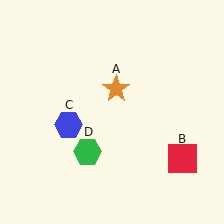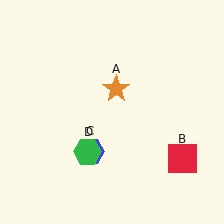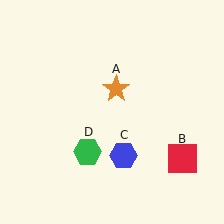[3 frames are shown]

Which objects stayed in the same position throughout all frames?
Orange star (object A) and red square (object B) and green hexagon (object D) remained stationary.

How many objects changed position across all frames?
1 object changed position: blue hexagon (object C).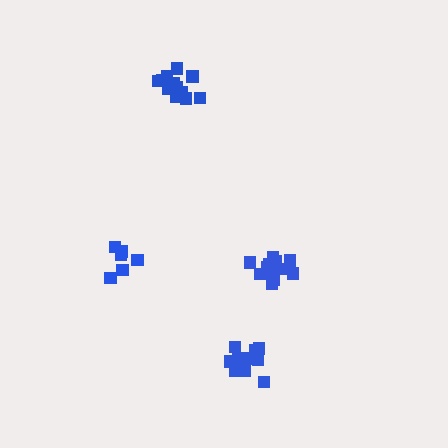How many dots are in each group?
Group 1: 12 dots, Group 2: 11 dots, Group 3: 6 dots, Group 4: 12 dots (41 total).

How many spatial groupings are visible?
There are 4 spatial groupings.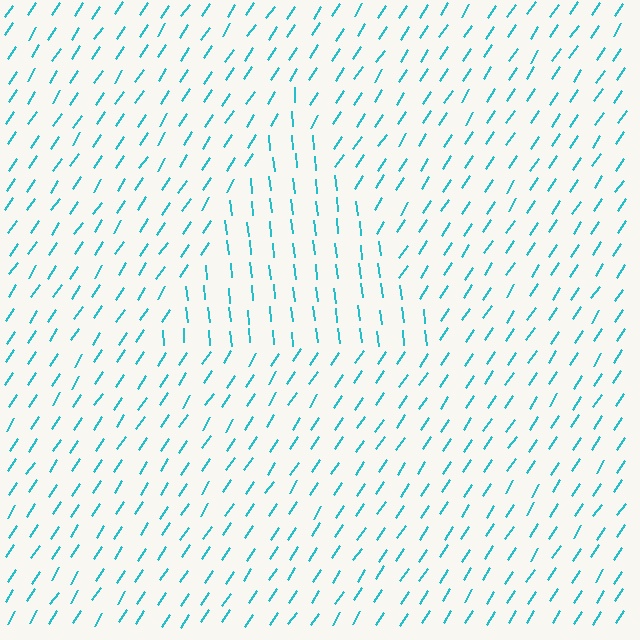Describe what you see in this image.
The image is filled with small cyan line segments. A triangle region in the image has lines oriented differently from the surrounding lines, creating a visible texture boundary.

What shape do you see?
I see a triangle.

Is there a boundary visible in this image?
Yes, there is a texture boundary formed by a change in line orientation.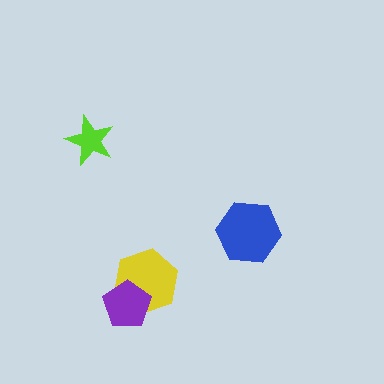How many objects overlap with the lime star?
0 objects overlap with the lime star.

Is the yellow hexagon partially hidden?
Yes, it is partially covered by another shape.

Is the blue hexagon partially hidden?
No, no other shape covers it.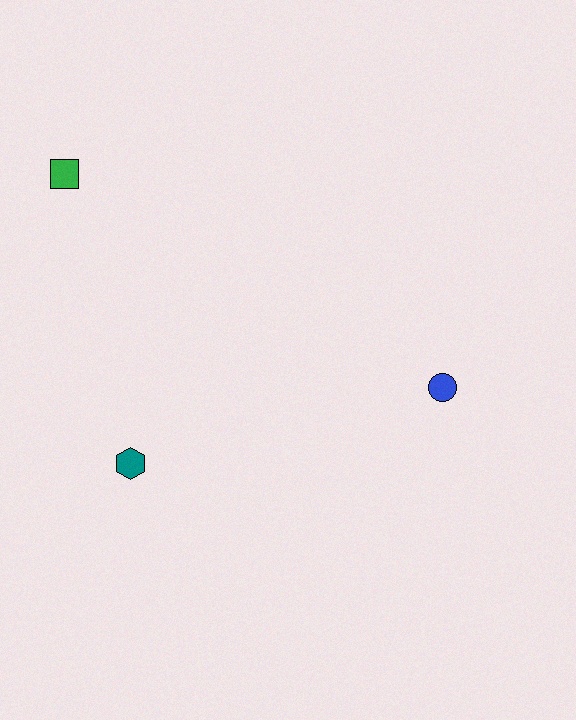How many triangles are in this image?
There are no triangles.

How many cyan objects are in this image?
There are no cyan objects.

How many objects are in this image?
There are 3 objects.